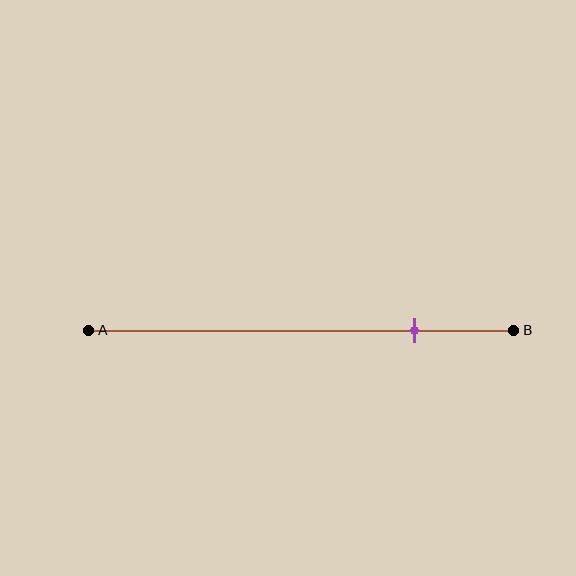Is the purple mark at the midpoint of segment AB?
No, the mark is at about 75% from A, not at the 50% midpoint.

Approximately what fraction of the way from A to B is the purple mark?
The purple mark is approximately 75% of the way from A to B.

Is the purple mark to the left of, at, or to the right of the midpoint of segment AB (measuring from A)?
The purple mark is to the right of the midpoint of segment AB.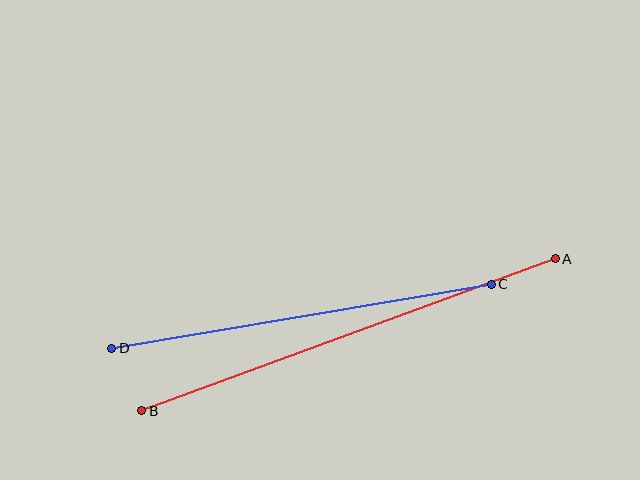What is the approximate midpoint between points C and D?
The midpoint is at approximately (301, 316) pixels.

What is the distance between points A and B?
The distance is approximately 441 pixels.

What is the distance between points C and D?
The distance is approximately 385 pixels.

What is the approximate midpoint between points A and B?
The midpoint is at approximately (348, 335) pixels.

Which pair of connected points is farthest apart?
Points A and B are farthest apart.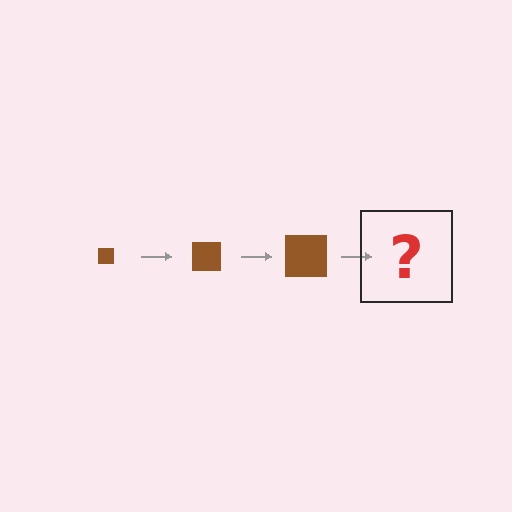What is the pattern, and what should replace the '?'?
The pattern is that the square gets progressively larger each step. The '?' should be a brown square, larger than the previous one.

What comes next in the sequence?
The next element should be a brown square, larger than the previous one.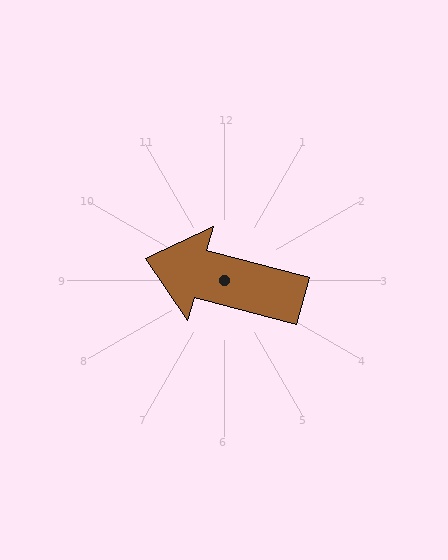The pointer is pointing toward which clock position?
Roughly 10 o'clock.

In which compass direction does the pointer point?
West.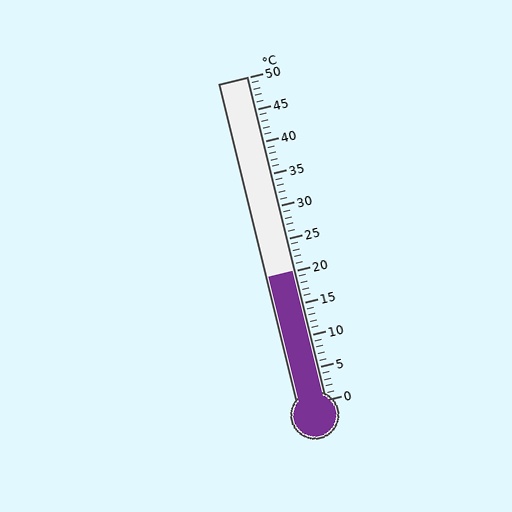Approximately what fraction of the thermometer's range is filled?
The thermometer is filled to approximately 40% of its range.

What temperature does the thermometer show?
The thermometer shows approximately 20°C.